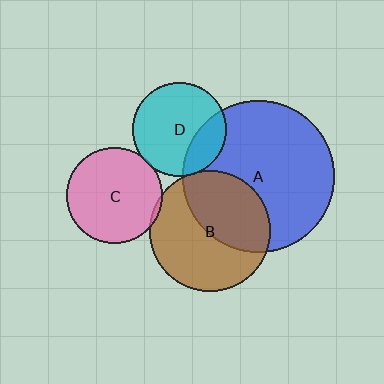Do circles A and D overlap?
Yes.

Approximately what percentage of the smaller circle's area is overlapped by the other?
Approximately 25%.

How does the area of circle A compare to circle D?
Approximately 2.6 times.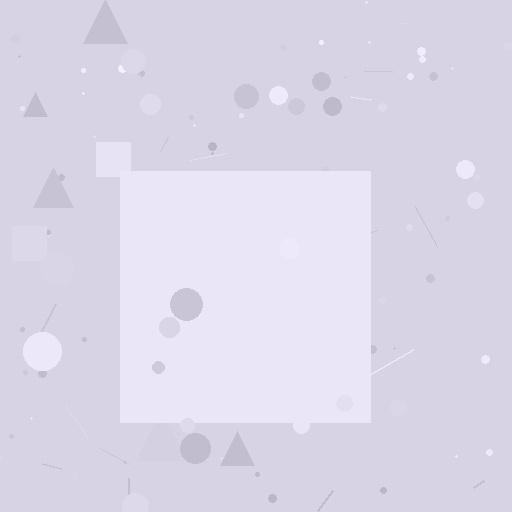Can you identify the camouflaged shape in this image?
The camouflaged shape is a square.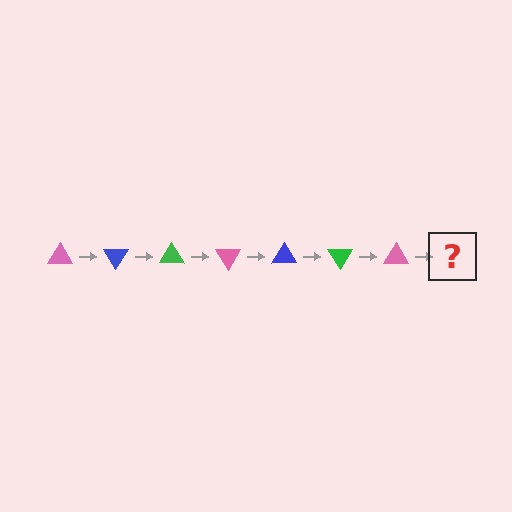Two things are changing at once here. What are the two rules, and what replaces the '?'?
The two rules are that it rotates 60 degrees each step and the color cycles through pink, blue, and green. The '?' should be a blue triangle, rotated 420 degrees from the start.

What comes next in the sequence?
The next element should be a blue triangle, rotated 420 degrees from the start.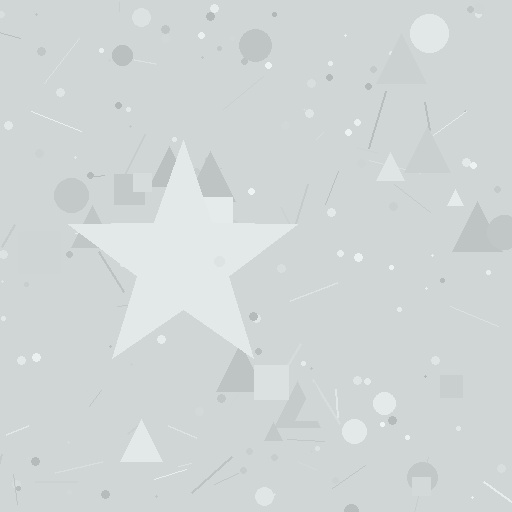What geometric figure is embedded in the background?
A star is embedded in the background.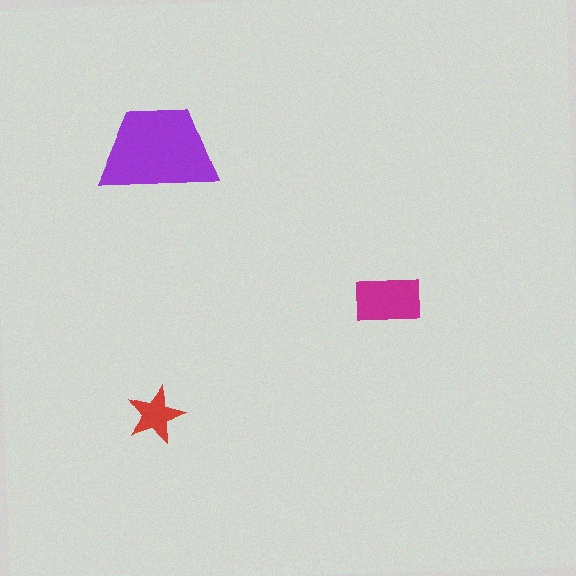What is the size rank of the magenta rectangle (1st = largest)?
2nd.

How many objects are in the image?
There are 3 objects in the image.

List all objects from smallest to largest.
The red star, the magenta rectangle, the purple trapezoid.